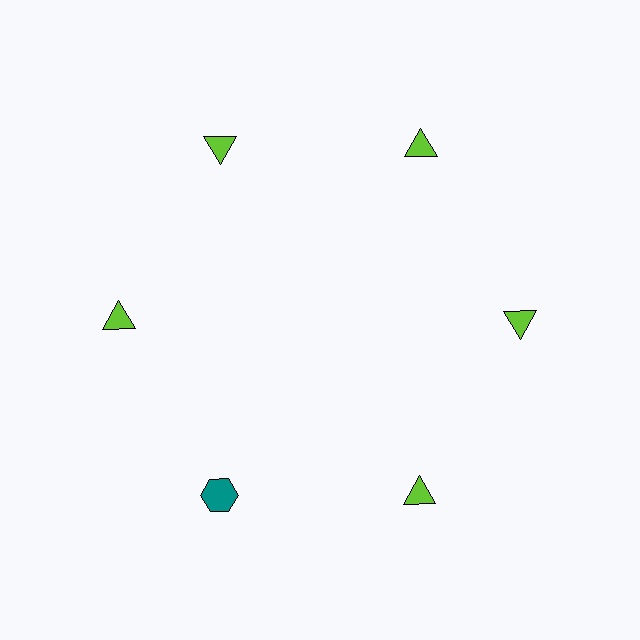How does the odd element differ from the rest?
It differs in both color (teal instead of lime) and shape (hexagon instead of triangle).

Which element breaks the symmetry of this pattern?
The teal hexagon at roughly the 7 o'clock position breaks the symmetry. All other shapes are lime triangles.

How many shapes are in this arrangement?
There are 6 shapes arranged in a ring pattern.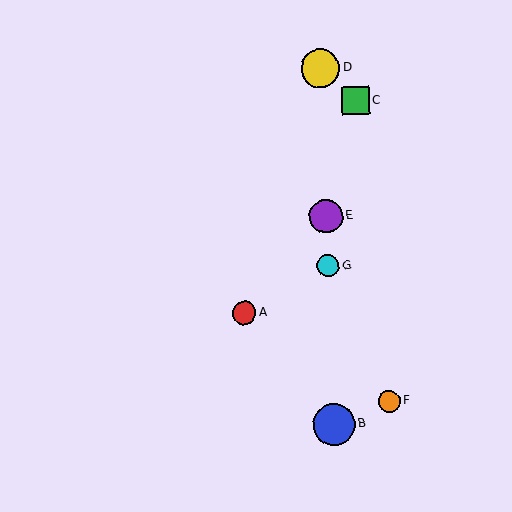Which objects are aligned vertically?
Objects B, D, E, G are aligned vertically.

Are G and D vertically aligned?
Yes, both are at x≈328.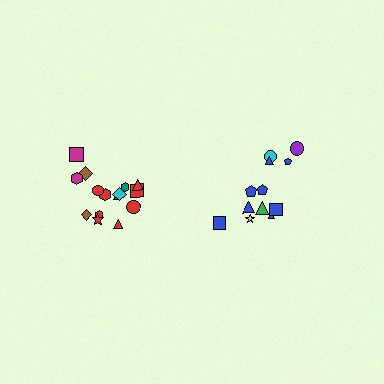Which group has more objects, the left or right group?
The left group.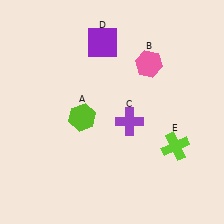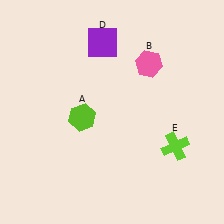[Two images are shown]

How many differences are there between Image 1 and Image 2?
There is 1 difference between the two images.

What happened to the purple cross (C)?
The purple cross (C) was removed in Image 2. It was in the bottom-right area of Image 1.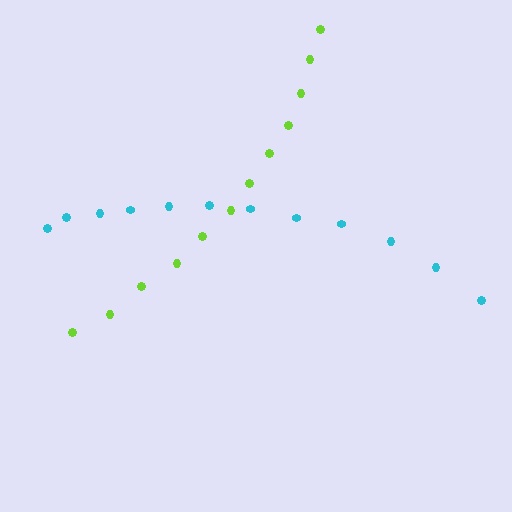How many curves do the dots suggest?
There are 2 distinct paths.